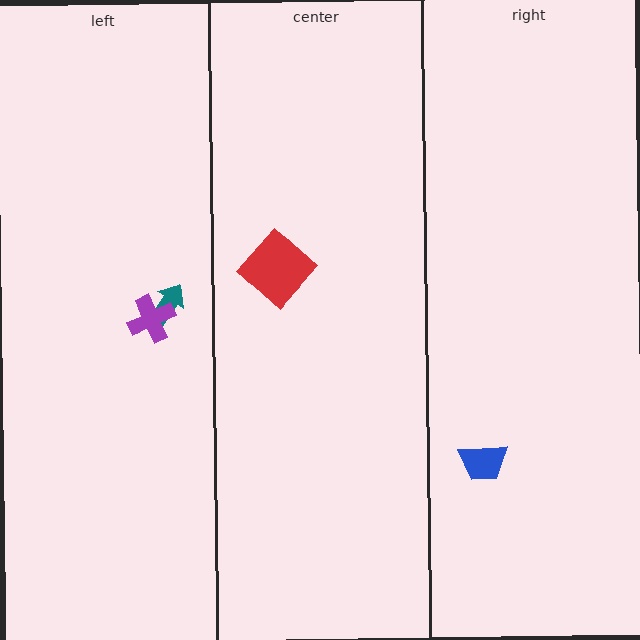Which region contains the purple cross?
The left region.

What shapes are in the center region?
The red diamond.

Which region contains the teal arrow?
The left region.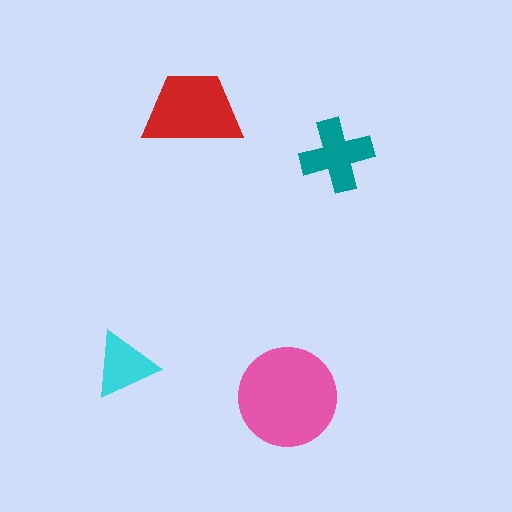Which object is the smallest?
The cyan triangle.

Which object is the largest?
The pink circle.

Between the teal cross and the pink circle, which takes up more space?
The pink circle.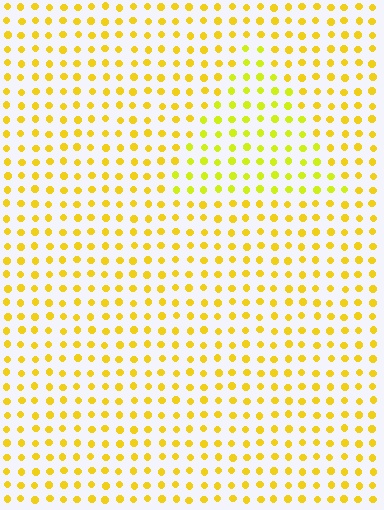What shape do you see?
I see a triangle.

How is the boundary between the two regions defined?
The boundary is defined purely by a slight shift in hue (about 19 degrees). Spacing, size, and orientation are identical on both sides.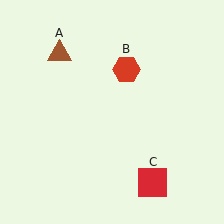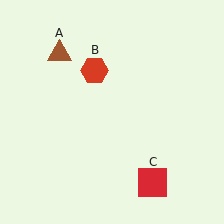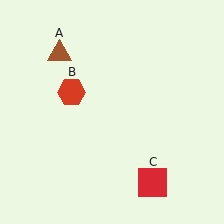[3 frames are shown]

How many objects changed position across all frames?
1 object changed position: red hexagon (object B).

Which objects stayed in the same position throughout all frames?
Brown triangle (object A) and red square (object C) remained stationary.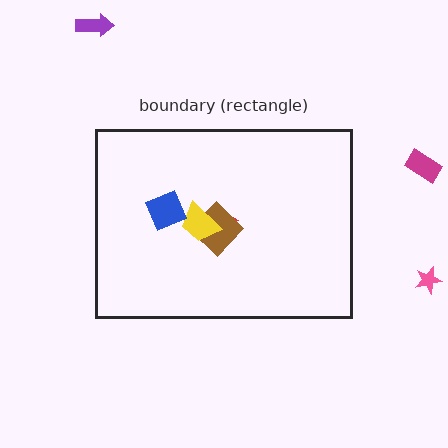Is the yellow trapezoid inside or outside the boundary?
Inside.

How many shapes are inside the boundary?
4 inside, 3 outside.